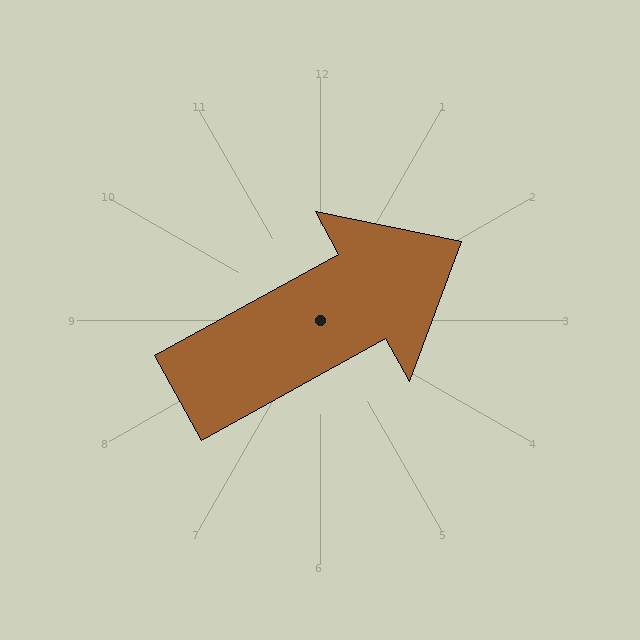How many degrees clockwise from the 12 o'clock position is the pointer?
Approximately 61 degrees.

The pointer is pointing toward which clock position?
Roughly 2 o'clock.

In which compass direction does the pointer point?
Northeast.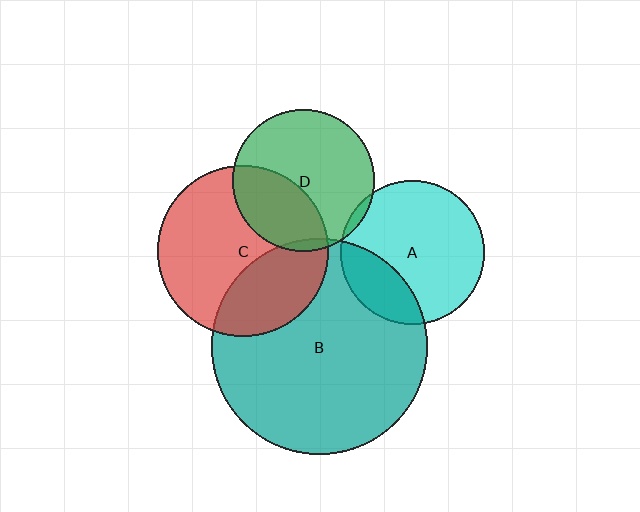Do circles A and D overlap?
Yes.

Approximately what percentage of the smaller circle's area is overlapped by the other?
Approximately 5%.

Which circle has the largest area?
Circle B (teal).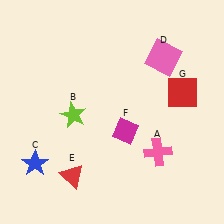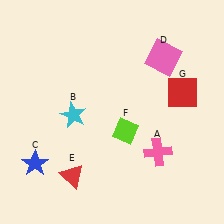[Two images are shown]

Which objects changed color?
B changed from lime to cyan. F changed from magenta to lime.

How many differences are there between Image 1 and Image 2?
There are 2 differences between the two images.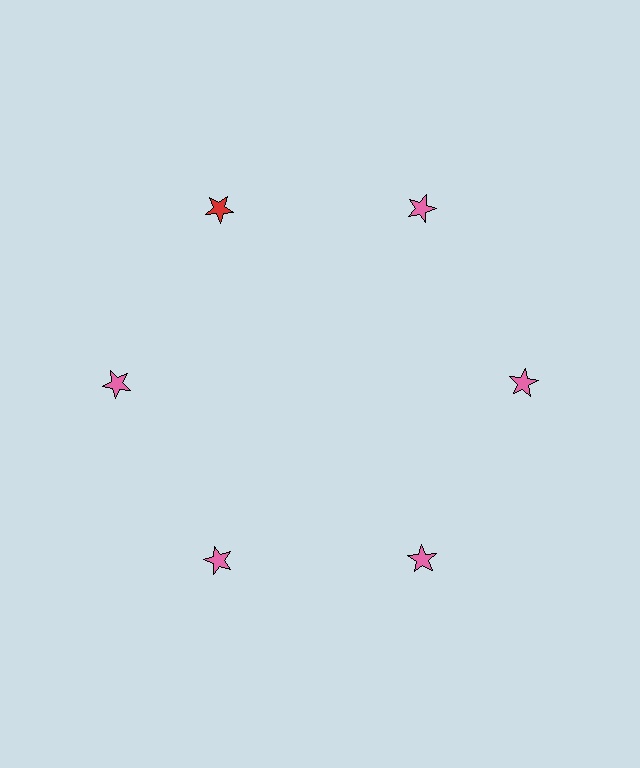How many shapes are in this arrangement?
There are 6 shapes arranged in a ring pattern.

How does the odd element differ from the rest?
It has a different color: red instead of pink.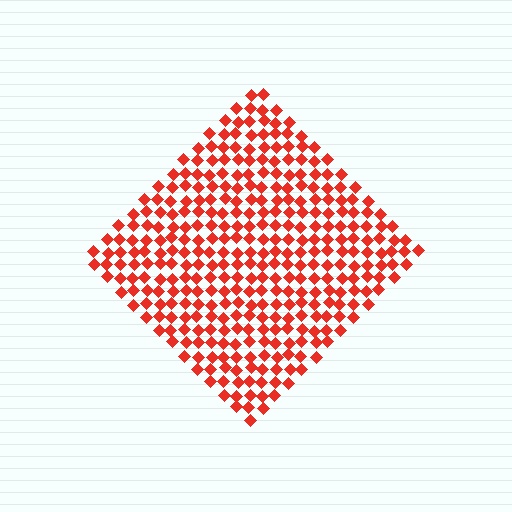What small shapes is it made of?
It is made of small diamonds.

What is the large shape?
The large shape is a diamond.